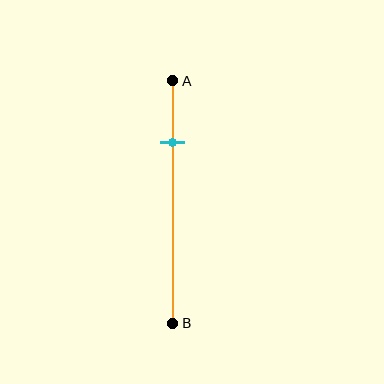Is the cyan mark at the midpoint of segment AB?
No, the mark is at about 25% from A, not at the 50% midpoint.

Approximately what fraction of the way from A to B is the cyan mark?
The cyan mark is approximately 25% of the way from A to B.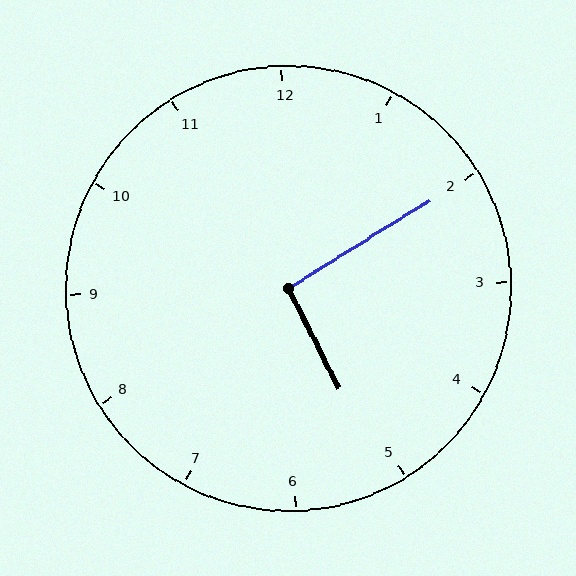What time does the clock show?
5:10.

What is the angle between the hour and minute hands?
Approximately 95 degrees.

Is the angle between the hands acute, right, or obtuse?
It is right.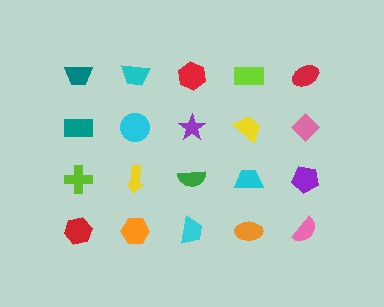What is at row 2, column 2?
A cyan circle.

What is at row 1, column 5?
A red ellipse.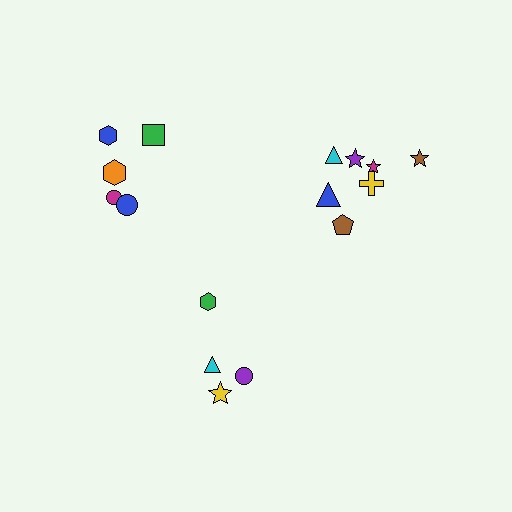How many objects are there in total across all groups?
There are 16 objects.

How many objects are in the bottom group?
There are 4 objects.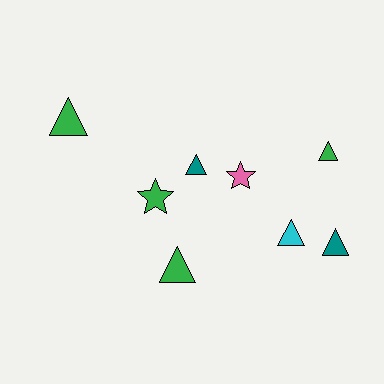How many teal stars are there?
There are no teal stars.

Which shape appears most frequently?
Triangle, with 6 objects.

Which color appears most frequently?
Green, with 4 objects.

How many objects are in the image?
There are 8 objects.